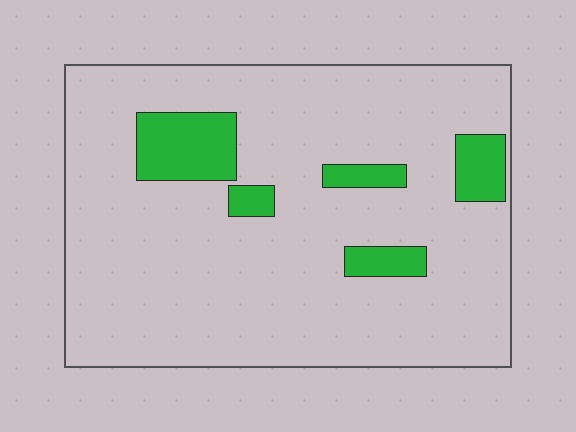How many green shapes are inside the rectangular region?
5.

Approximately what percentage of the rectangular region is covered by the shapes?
Approximately 10%.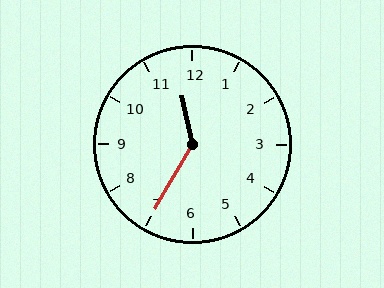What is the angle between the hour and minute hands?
Approximately 138 degrees.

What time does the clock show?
11:35.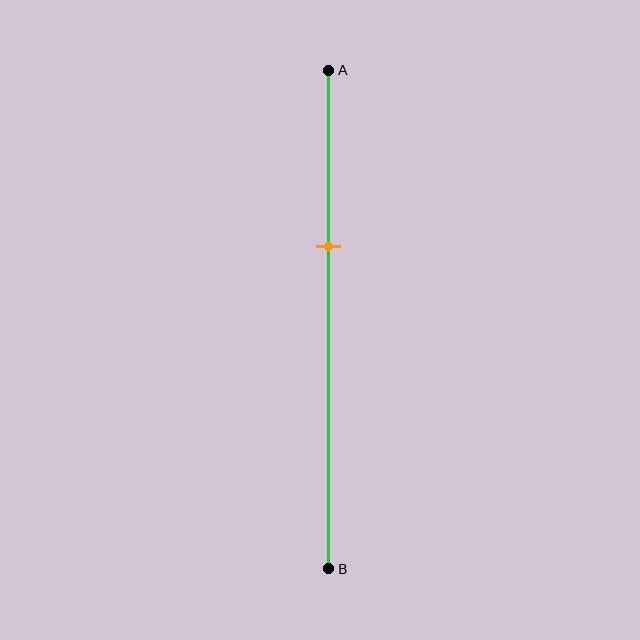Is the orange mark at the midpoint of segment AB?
No, the mark is at about 35% from A, not at the 50% midpoint.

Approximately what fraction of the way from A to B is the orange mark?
The orange mark is approximately 35% of the way from A to B.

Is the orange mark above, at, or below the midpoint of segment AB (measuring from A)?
The orange mark is above the midpoint of segment AB.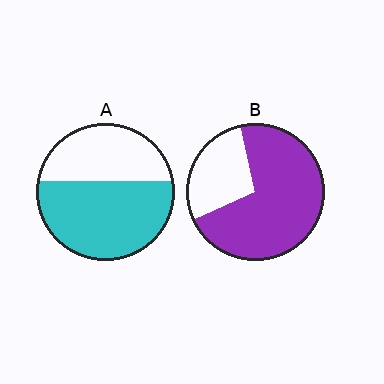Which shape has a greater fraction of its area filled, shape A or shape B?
Shape B.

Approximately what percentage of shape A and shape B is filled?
A is approximately 60% and B is approximately 70%.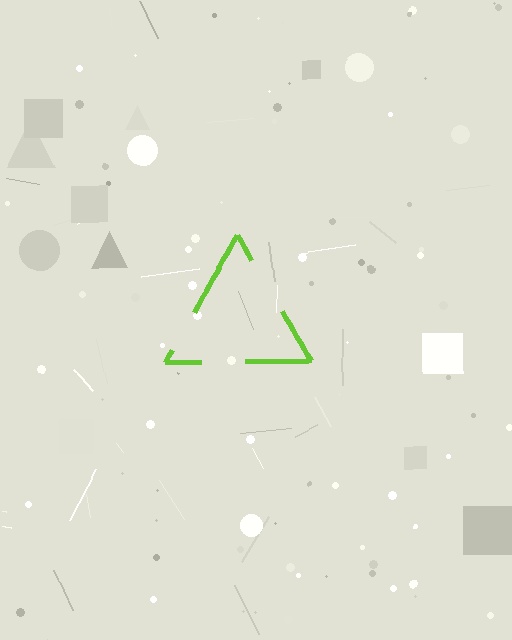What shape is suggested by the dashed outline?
The dashed outline suggests a triangle.